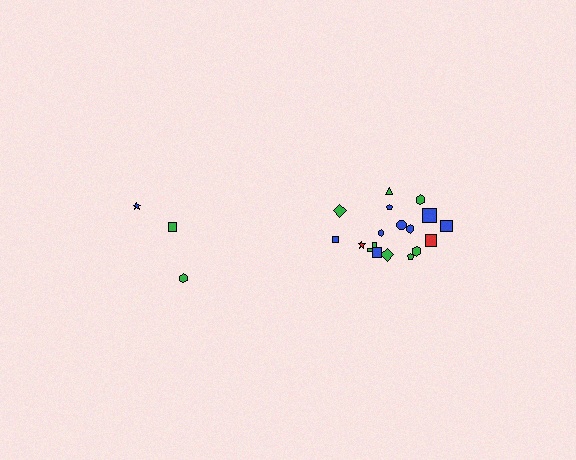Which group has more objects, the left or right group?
The right group.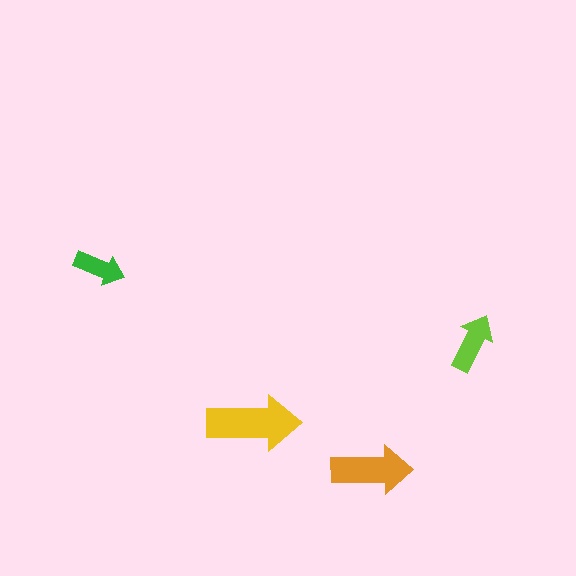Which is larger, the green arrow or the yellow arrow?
The yellow one.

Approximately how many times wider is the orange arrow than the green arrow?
About 1.5 times wider.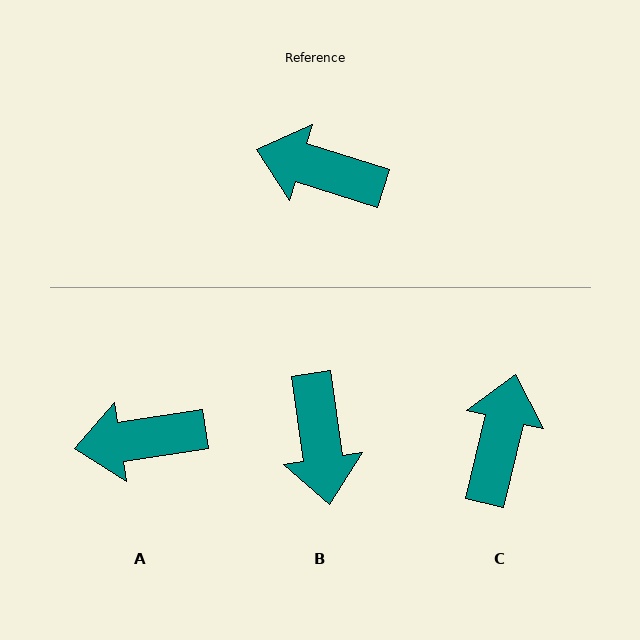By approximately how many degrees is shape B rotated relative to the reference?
Approximately 115 degrees counter-clockwise.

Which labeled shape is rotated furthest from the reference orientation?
B, about 115 degrees away.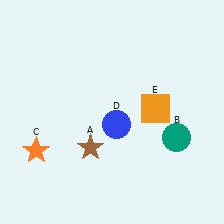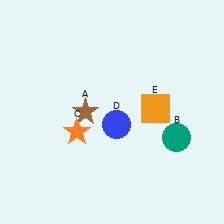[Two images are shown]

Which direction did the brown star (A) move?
The brown star (A) moved up.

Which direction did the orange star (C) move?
The orange star (C) moved right.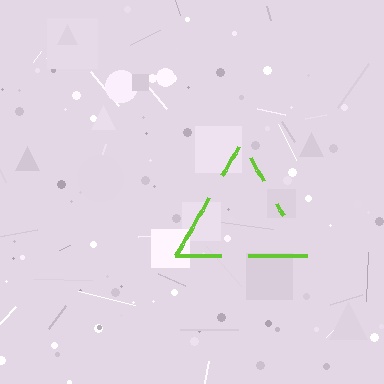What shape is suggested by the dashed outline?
The dashed outline suggests a triangle.